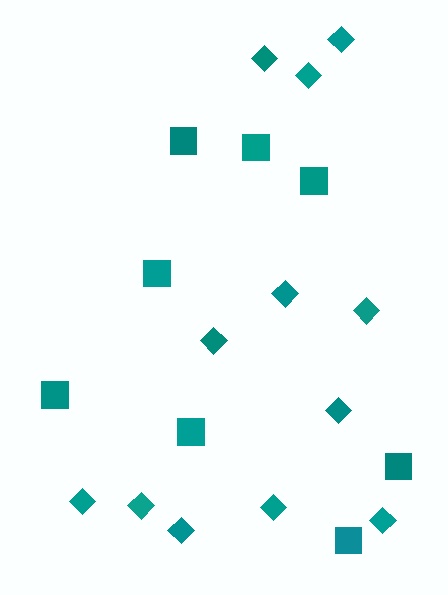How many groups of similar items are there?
There are 2 groups: one group of squares (8) and one group of diamonds (12).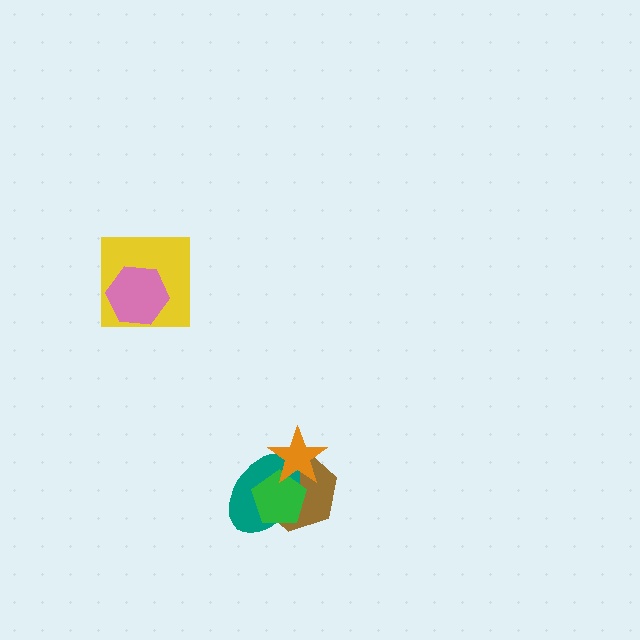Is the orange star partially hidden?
No, no other shape covers it.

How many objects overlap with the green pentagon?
3 objects overlap with the green pentagon.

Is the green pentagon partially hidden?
Yes, it is partially covered by another shape.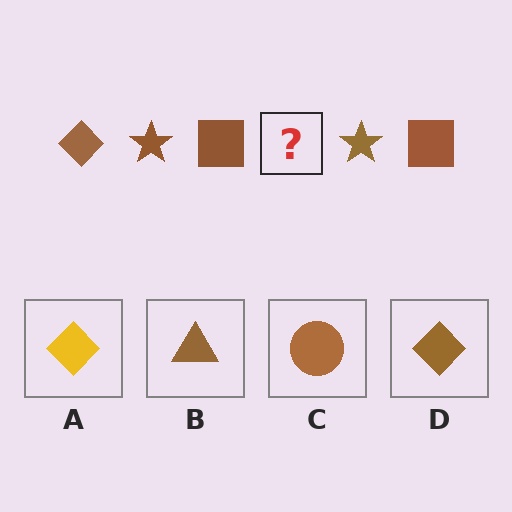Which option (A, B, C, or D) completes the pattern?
D.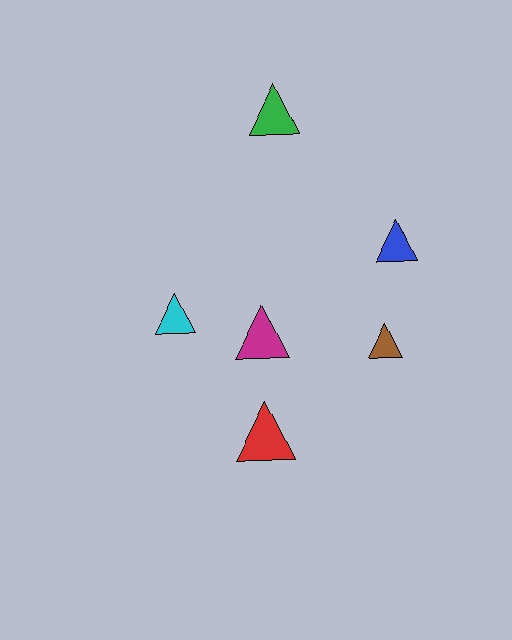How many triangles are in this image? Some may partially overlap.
There are 6 triangles.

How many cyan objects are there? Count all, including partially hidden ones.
There is 1 cyan object.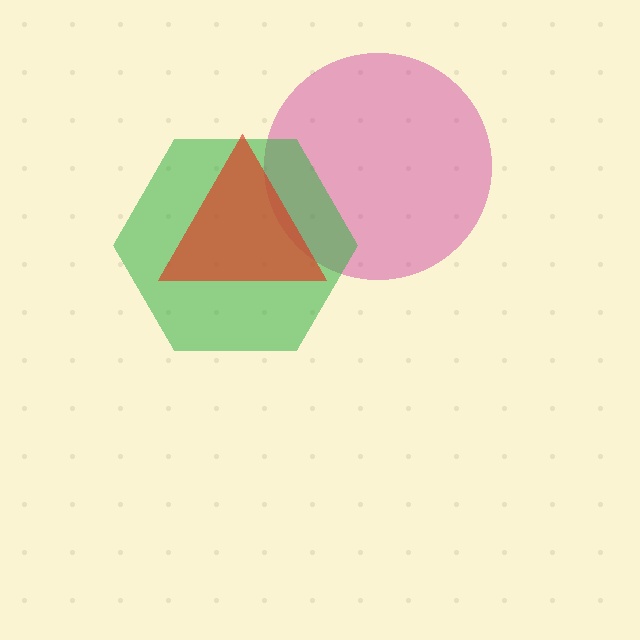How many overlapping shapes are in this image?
There are 3 overlapping shapes in the image.